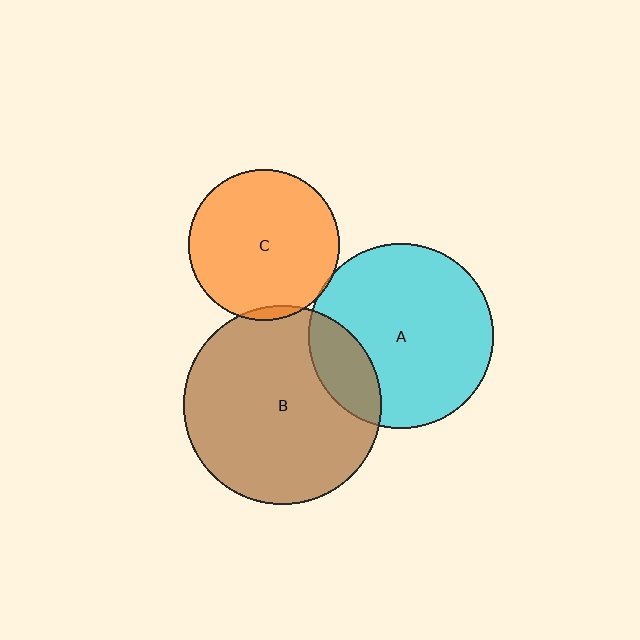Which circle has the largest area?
Circle B (brown).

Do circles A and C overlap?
Yes.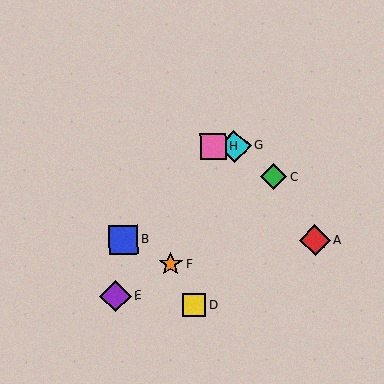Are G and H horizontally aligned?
Yes, both are at y≈146.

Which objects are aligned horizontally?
Objects G, H are aligned horizontally.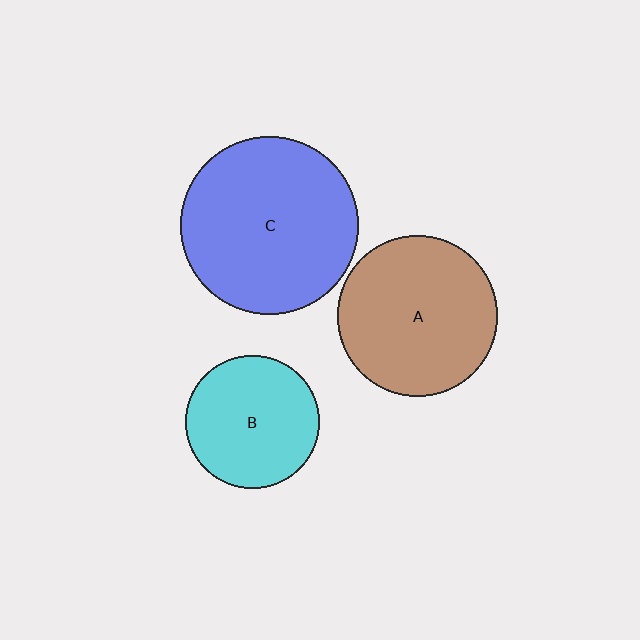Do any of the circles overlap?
No, none of the circles overlap.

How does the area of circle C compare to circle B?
Approximately 1.8 times.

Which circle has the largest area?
Circle C (blue).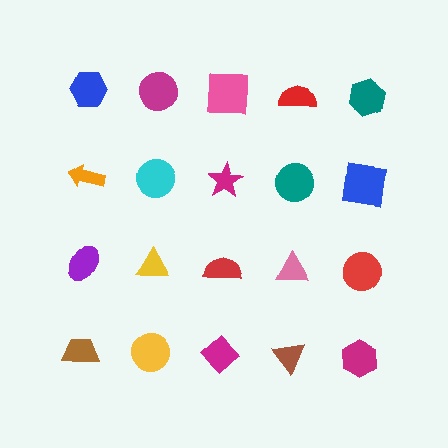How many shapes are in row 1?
5 shapes.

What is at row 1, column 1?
A blue hexagon.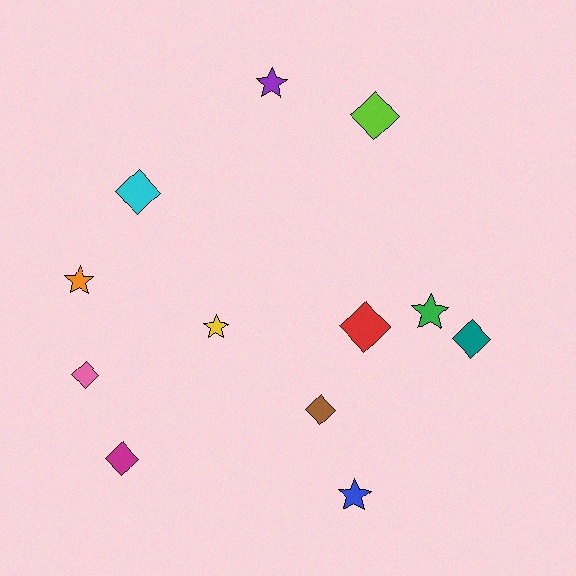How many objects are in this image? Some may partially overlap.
There are 12 objects.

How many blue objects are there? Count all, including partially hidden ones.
There is 1 blue object.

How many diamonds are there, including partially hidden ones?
There are 7 diamonds.